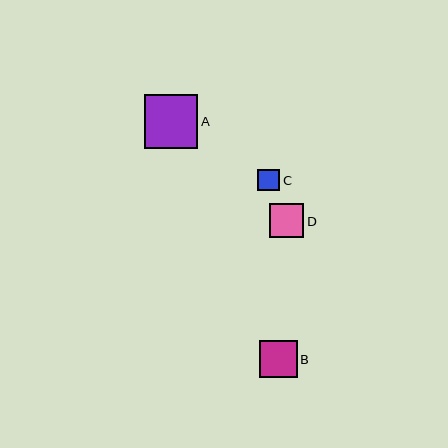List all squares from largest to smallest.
From largest to smallest: A, B, D, C.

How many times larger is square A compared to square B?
Square A is approximately 1.4 times the size of square B.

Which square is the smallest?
Square C is the smallest with a size of approximately 22 pixels.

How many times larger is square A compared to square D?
Square A is approximately 1.6 times the size of square D.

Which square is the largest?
Square A is the largest with a size of approximately 53 pixels.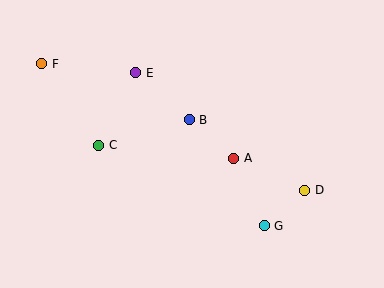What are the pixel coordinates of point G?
Point G is at (264, 226).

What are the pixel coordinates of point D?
Point D is at (305, 190).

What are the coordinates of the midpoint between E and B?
The midpoint between E and B is at (163, 96).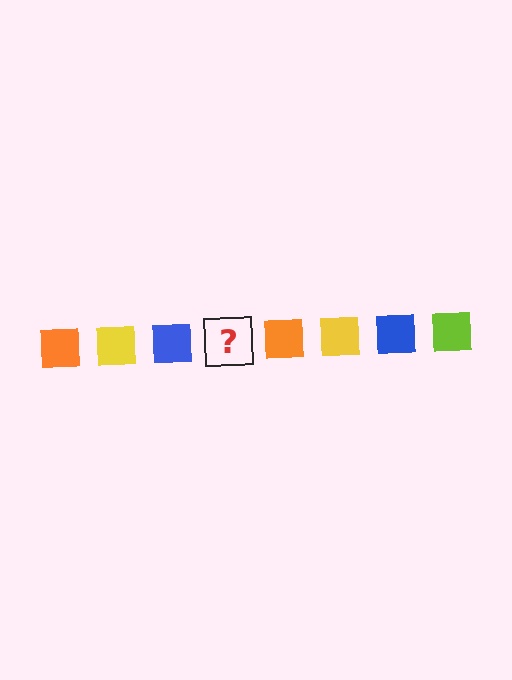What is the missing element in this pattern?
The missing element is a lime square.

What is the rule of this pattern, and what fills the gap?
The rule is that the pattern cycles through orange, yellow, blue, lime squares. The gap should be filled with a lime square.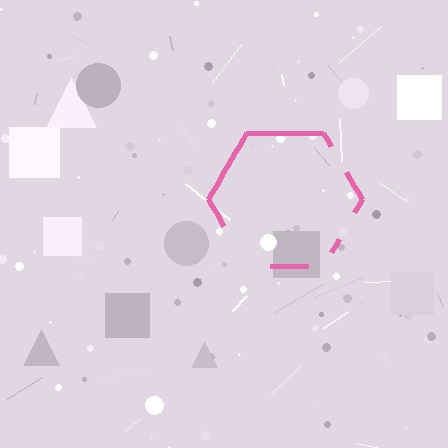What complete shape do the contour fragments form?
The contour fragments form a hexagon.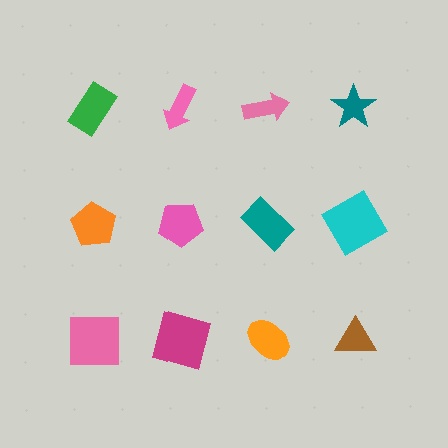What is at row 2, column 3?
A teal rectangle.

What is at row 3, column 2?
A magenta square.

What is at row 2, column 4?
A cyan square.